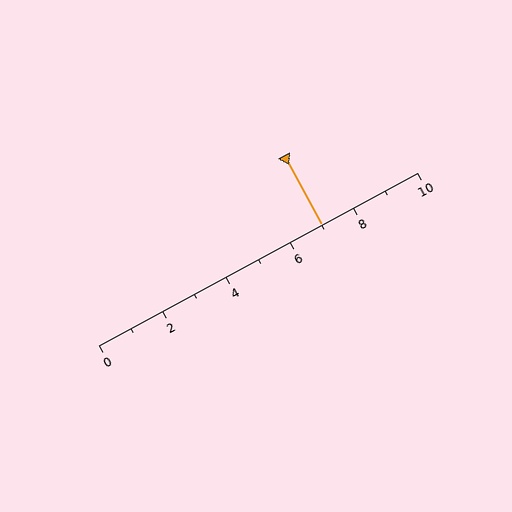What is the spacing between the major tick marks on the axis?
The major ticks are spaced 2 apart.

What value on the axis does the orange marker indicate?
The marker indicates approximately 7.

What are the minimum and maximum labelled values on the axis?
The axis runs from 0 to 10.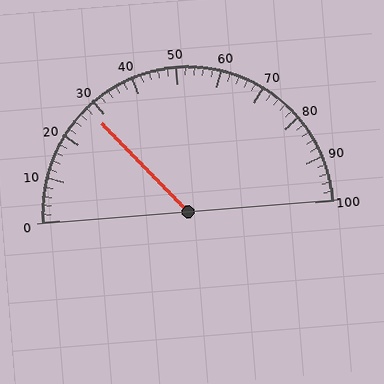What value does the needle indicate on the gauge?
The needle indicates approximately 28.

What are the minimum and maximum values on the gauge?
The gauge ranges from 0 to 100.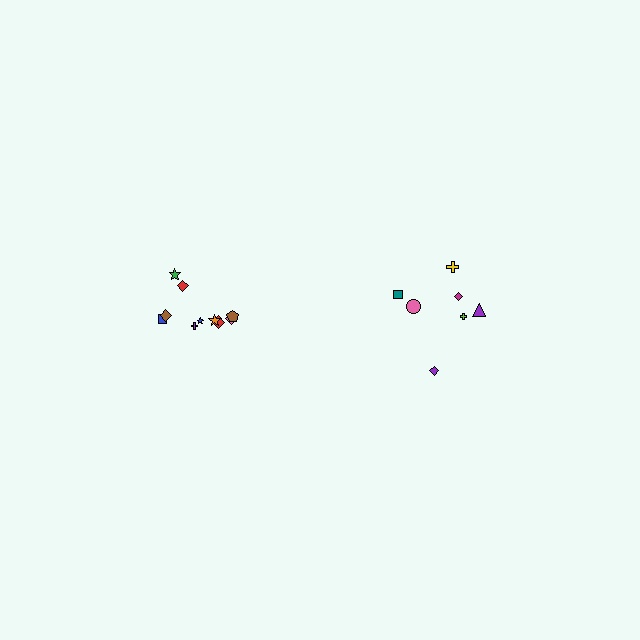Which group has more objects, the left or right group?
The left group.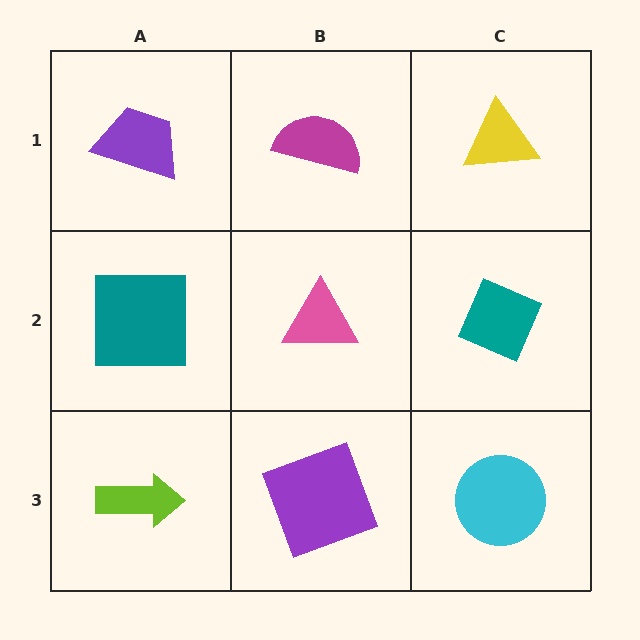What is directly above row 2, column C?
A yellow triangle.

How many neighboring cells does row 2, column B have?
4.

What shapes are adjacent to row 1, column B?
A pink triangle (row 2, column B), a purple trapezoid (row 1, column A), a yellow triangle (row 1, column C).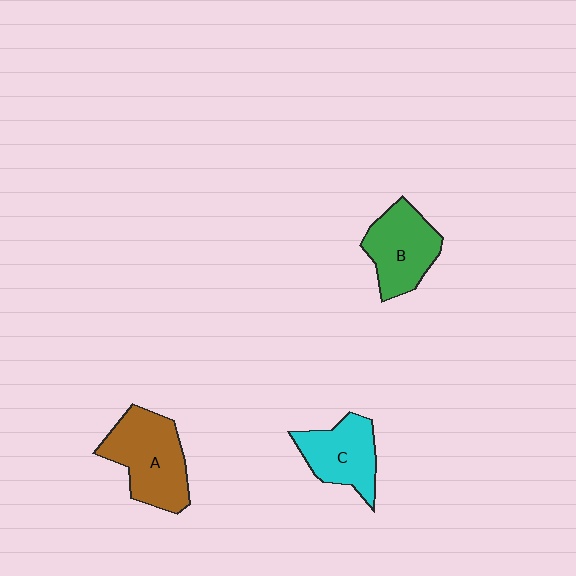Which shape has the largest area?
Shape A (brown).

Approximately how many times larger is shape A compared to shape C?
Approximately 1.3 times.